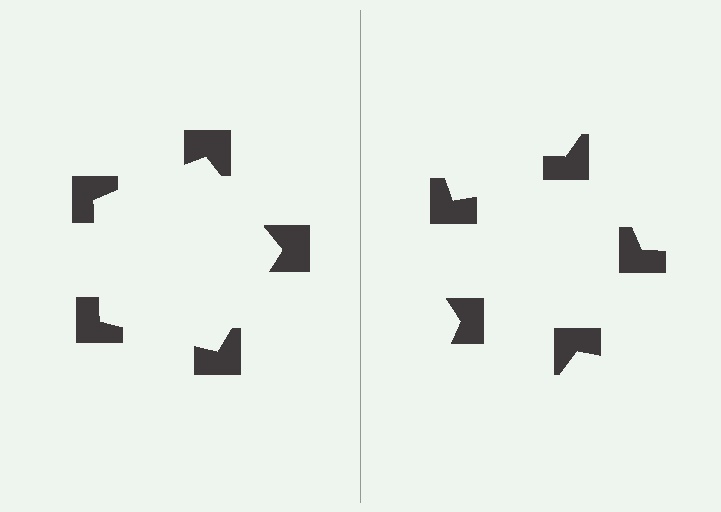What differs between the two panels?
The notched squares are positioned identically on both sides; only the wedge orientations differ. On the left they align to a pentagon; on the right they are misaligned.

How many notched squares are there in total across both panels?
10 — 5 on each side.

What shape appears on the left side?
An illusory pentagon.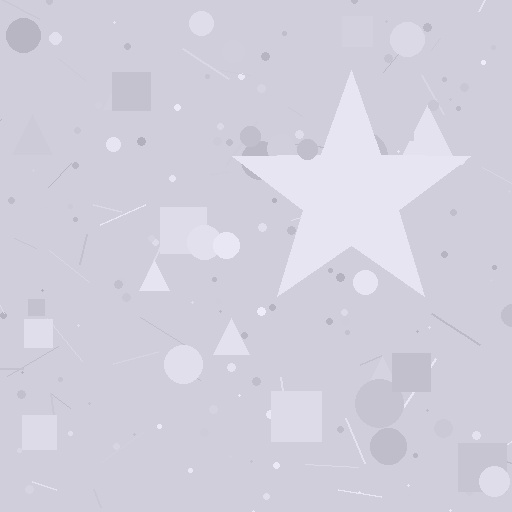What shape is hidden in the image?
A star is hidden in the image.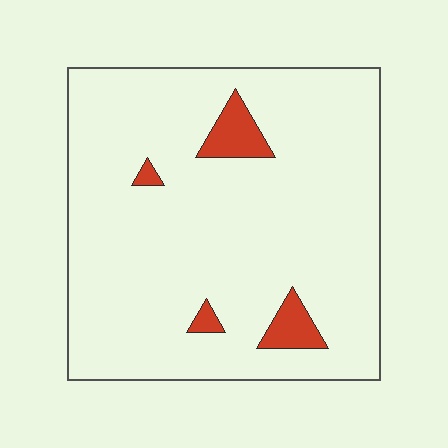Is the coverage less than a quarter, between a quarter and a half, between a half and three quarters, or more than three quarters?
Less than a quarter.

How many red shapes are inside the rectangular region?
4.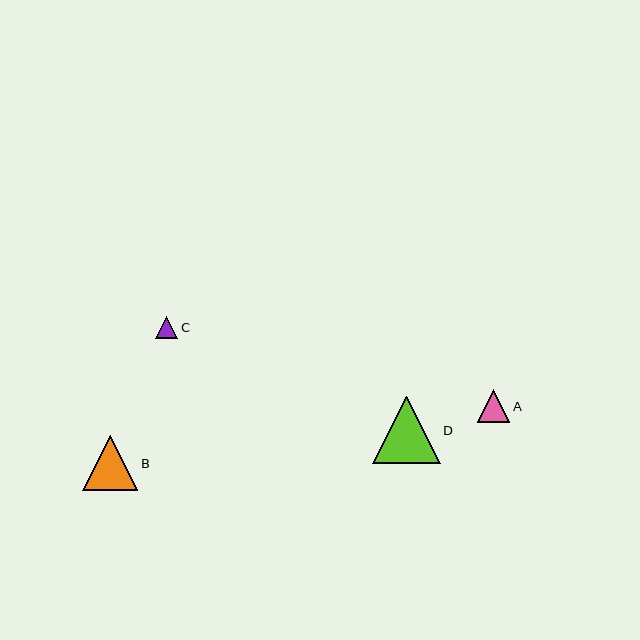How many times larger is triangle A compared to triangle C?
Triangle A is approximately 1.4 times the size of triangle C.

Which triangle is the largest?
Triangle D is the largest with a size of approximately 67 pixels.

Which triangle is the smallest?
Triangle C is the smallest with a size of approximately 22 pixels.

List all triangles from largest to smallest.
From largest to smallest: D, B, A, C.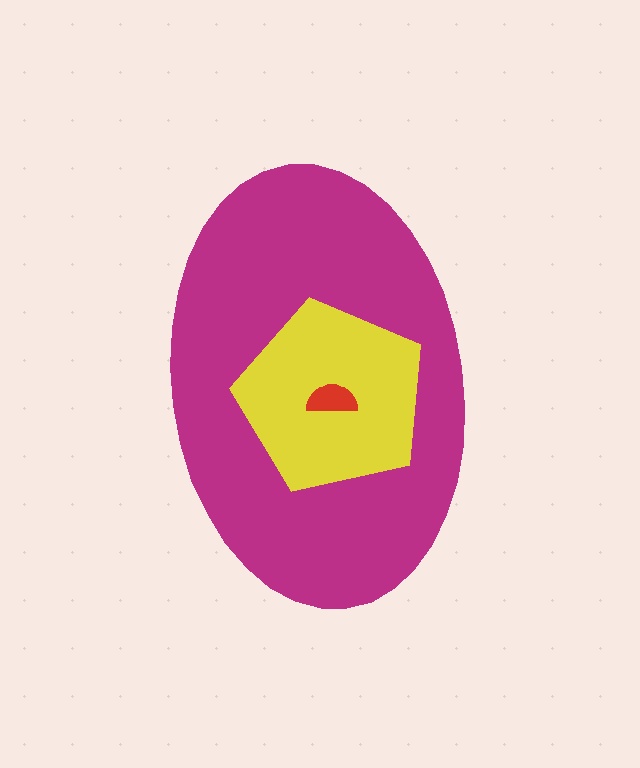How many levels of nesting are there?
3.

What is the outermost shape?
The magenta ellipse.